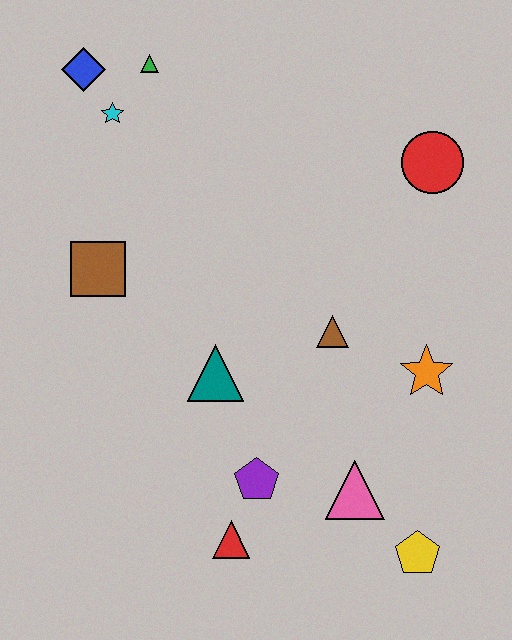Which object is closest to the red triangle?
The purple pentagon is closest to the red triangle.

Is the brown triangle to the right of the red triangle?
Yes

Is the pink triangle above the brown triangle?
No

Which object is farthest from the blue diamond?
The yellow pentagon is farthest from the blue diamond.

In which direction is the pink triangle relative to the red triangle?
The pink triangle is to the right of the red triangle.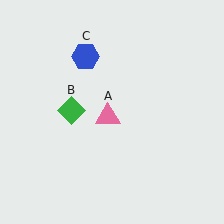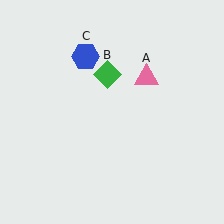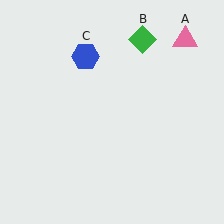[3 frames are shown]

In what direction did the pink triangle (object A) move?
The pink triangle (object A) moved up and to the right.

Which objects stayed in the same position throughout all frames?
Blue hexagon (object C) remained stationary.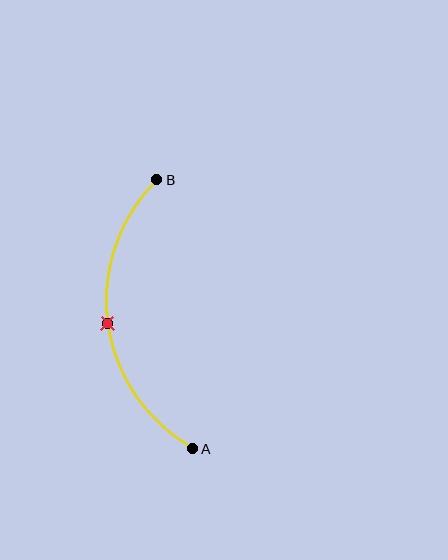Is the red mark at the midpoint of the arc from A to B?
Yes. The red mark lies on the arc at equal arc-length from both A and B — it is the arc midpoint.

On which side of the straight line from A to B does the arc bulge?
The arc bulges to the left of the straight line connecting A and B.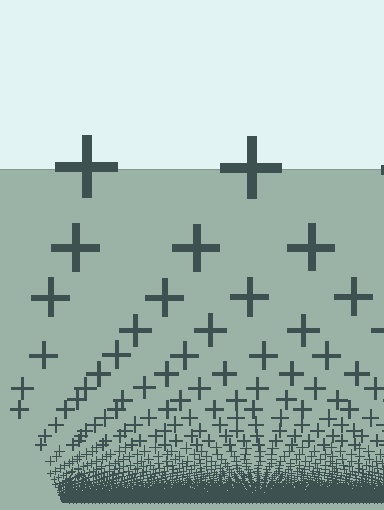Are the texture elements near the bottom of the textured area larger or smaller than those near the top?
Smaller. The gradient is inverted — elements near the bottom are smaller and denser.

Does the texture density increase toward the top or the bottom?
Density increases toward the bottom.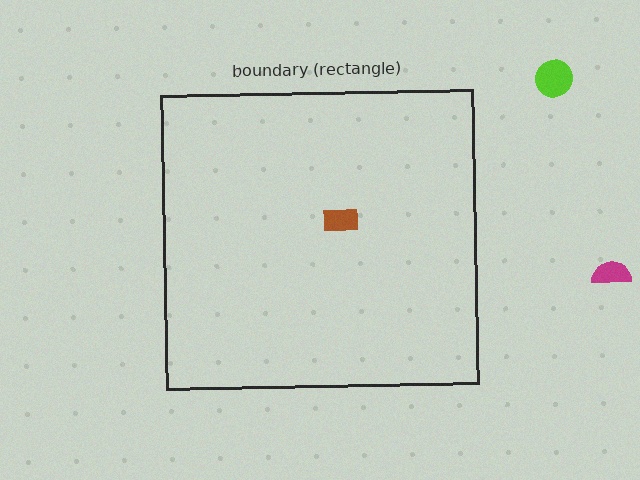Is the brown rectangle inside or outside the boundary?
Inside.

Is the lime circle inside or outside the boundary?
Outside.